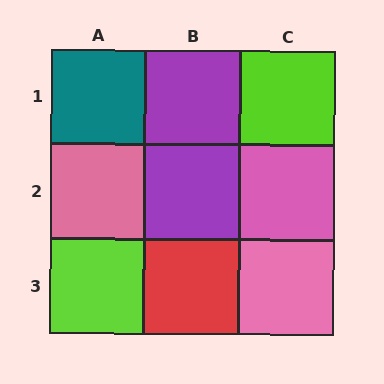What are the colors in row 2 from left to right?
Pink, purple, pink.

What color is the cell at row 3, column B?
Red.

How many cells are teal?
1 cell is teal.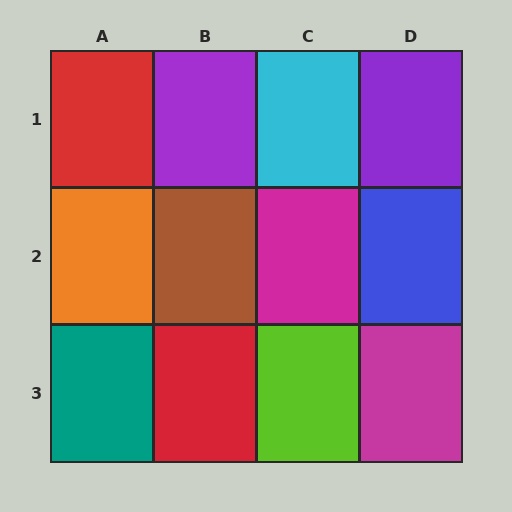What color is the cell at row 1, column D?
Purple.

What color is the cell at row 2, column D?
Blue.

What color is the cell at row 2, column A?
Orange.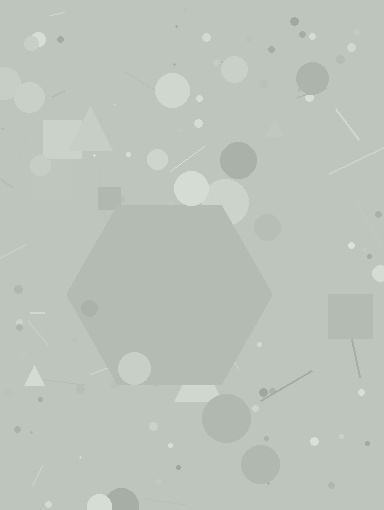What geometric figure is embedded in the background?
A hexagon is embedded in the background.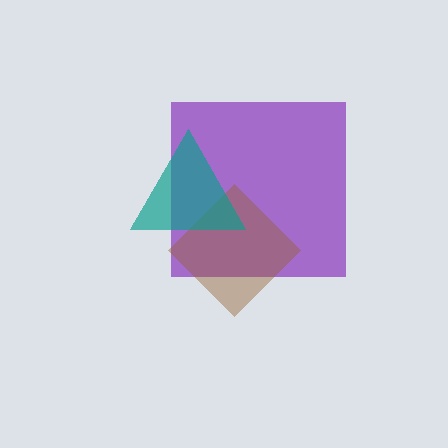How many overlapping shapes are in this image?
There are 3 overlapping shapes in the image.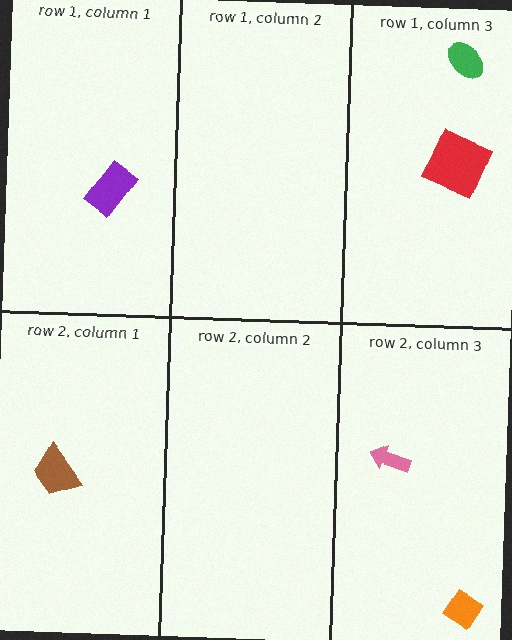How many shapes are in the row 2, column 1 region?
1.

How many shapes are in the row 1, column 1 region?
1.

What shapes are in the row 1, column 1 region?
The purple rectangle.